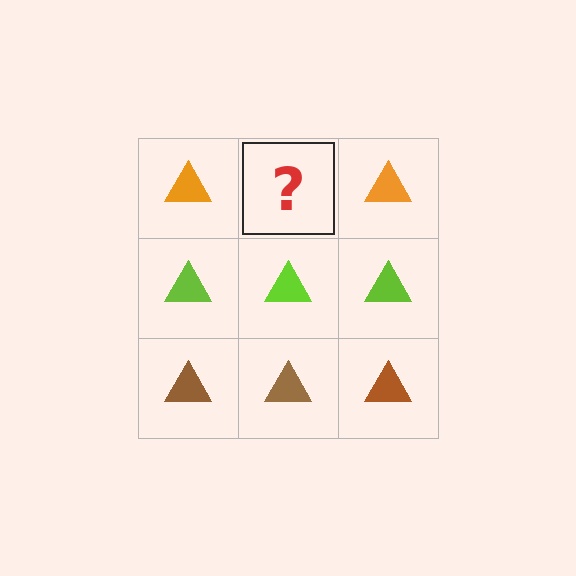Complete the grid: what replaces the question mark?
The question mark should be replaced with an orange triangle.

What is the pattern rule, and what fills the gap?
The rule is that each row has a consistent color. The gap should be filled with an orange triangle.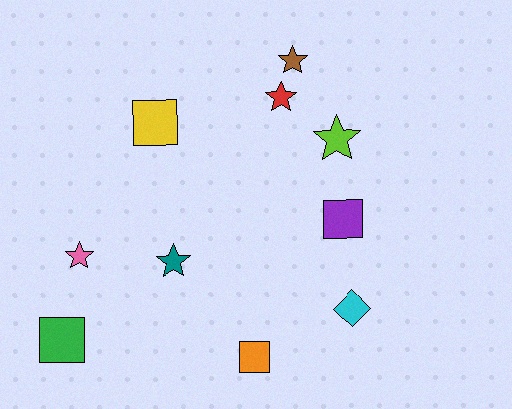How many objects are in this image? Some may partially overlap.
There are 10 objects.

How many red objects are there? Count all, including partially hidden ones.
There is 1 red object.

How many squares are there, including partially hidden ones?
There are 4 squares.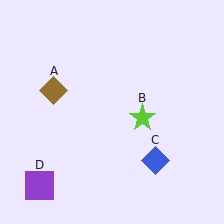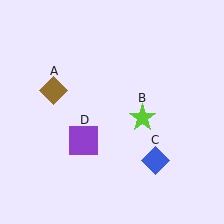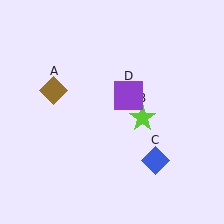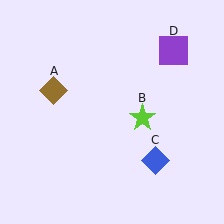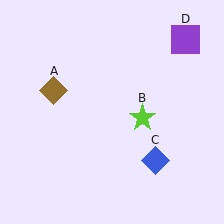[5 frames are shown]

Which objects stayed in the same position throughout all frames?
Brown diamond (object A) and lime star (object B) and blue diamond (object C) remained stationary.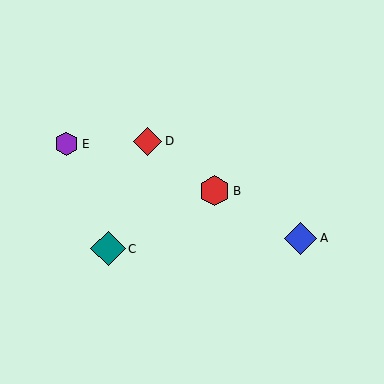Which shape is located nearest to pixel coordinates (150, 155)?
The red diamond (labeled D) at (148, 141) is nearest to that location.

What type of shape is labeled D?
Shape D is a red diamond.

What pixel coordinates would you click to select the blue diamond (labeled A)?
Click at (300, 238) to select the blue diamond A.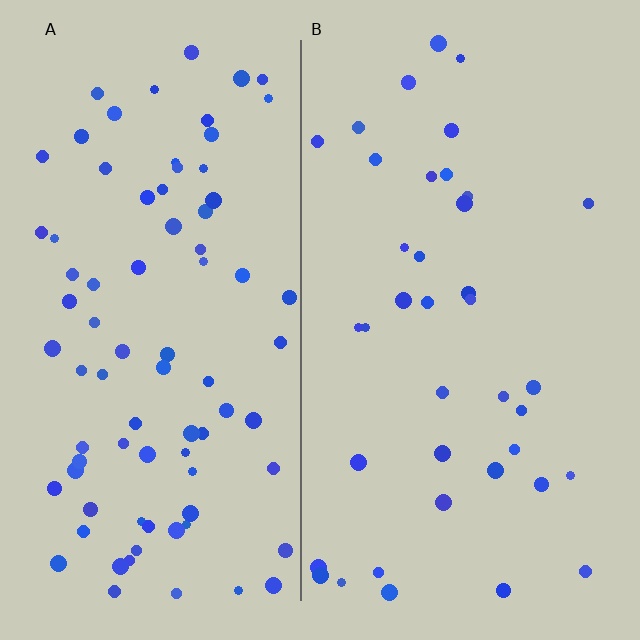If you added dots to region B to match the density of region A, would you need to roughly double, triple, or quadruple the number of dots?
Approximately double.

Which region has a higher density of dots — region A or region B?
A (the left).